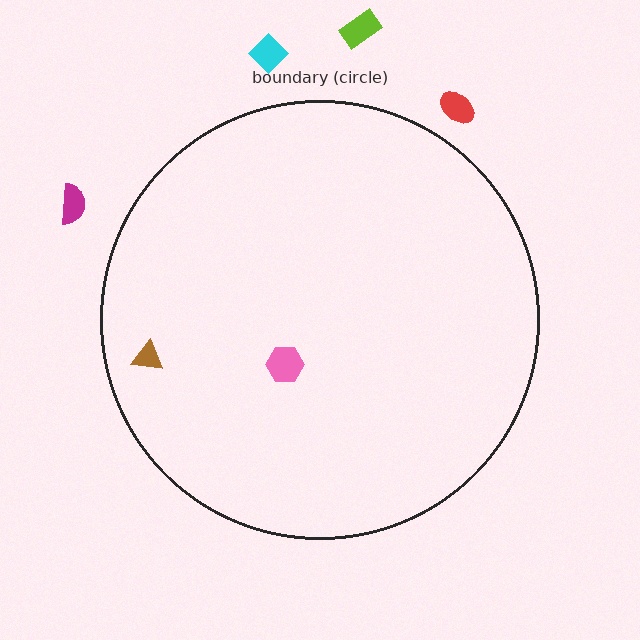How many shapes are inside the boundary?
2 inside, 4 outside.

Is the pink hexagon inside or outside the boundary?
Inside.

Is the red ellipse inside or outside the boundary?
Outside.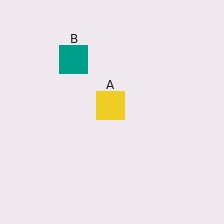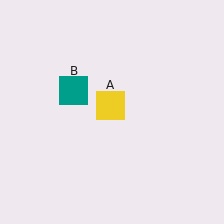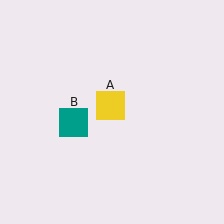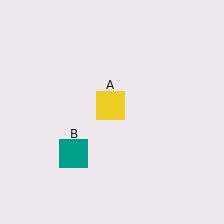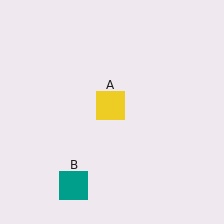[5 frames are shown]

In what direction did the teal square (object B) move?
The teal square (object B) moved down.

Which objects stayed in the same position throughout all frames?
Yellow square (object A) remained stationary.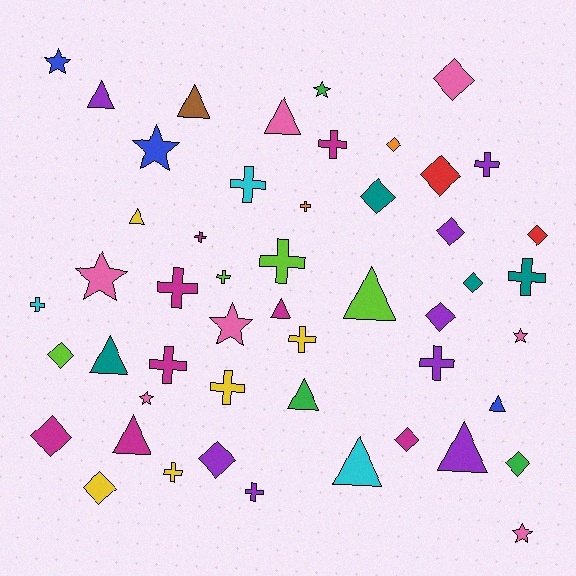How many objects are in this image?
There are 50 objects.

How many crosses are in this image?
There are 16 crosses.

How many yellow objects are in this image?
There are 5 yellow objects.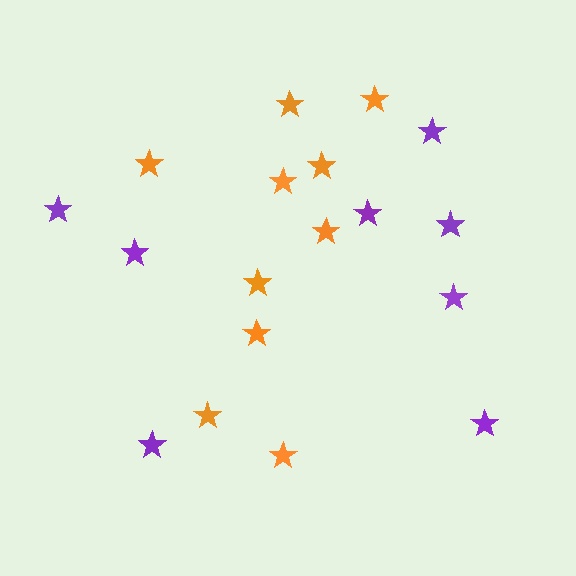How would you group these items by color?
There are 2 groups: one group of orange stars (10) and one group of purple stars (8).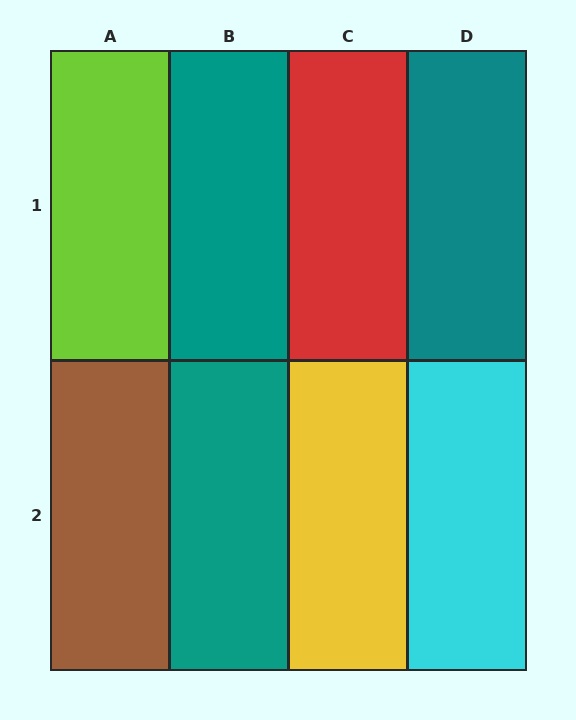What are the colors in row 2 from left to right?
Brown, teal, yellow, cyan.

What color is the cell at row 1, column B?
Teal.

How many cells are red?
1 cell is red.